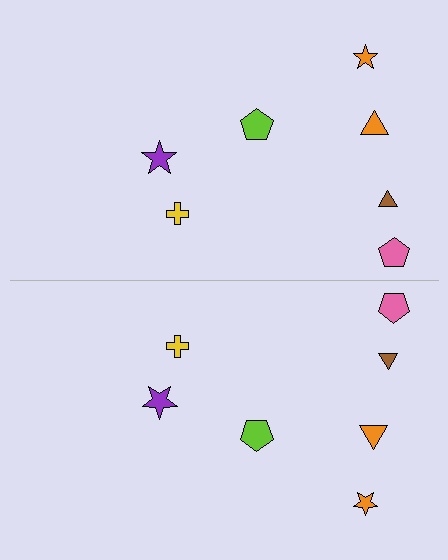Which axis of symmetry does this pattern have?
The pattern has a horizontal axis of symmetry running through the center of the image.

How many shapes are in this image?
There are 14 shapes in this image.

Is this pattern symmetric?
Yes, this pattern has bilateral (reflection) symmetry.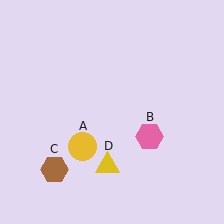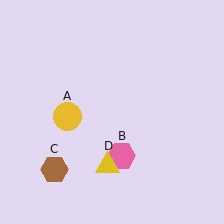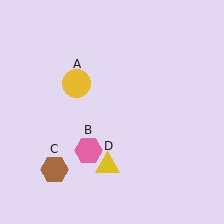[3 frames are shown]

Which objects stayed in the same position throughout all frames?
Brown hexagon (object C) and yellow triangle (object D) remained stationary.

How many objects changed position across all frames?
2 objects changed position: yellow circle (object A), pink hexagon (object B).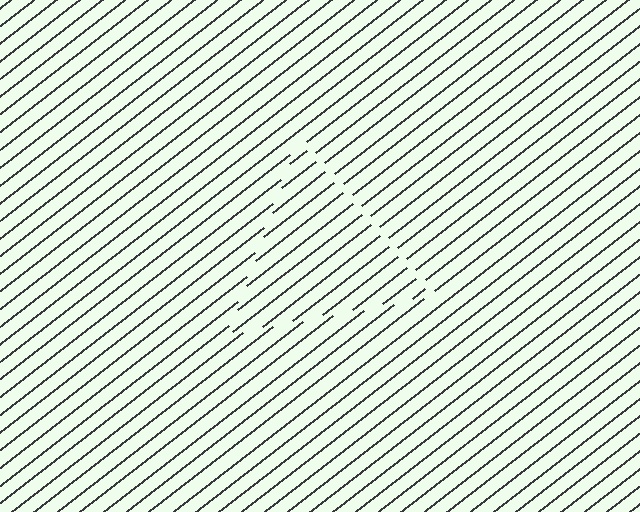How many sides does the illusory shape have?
3 sides — the line-ends trace a triangle.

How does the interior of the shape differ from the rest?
The interior of the shape contains the same grating, shifted by half a period — the contour is defined by the phase discontinuity where line-ends from the inner and outer gratings abut.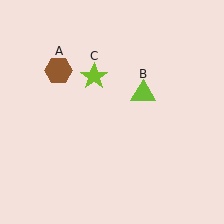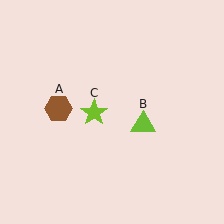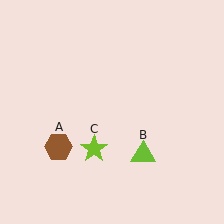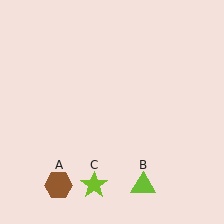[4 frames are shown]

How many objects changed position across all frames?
3 objects changed position: brown hexagon (object A), lime triangle (object B), lime star (object C).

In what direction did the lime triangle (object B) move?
The lime triangle (object B) moved down.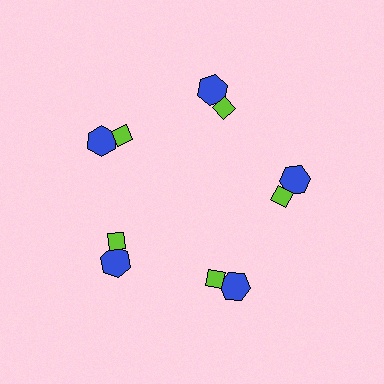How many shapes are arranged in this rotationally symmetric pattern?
There are 10 shapes, arranged in 5 groups of 2.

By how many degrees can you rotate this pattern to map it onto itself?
The pattern maps onto itself every 72 degrees of rotation.